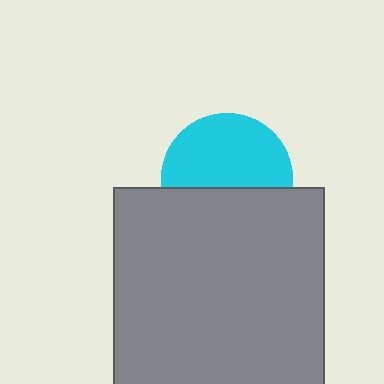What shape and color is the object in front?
The object in front is a gray square.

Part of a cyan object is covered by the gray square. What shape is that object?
It is a circle.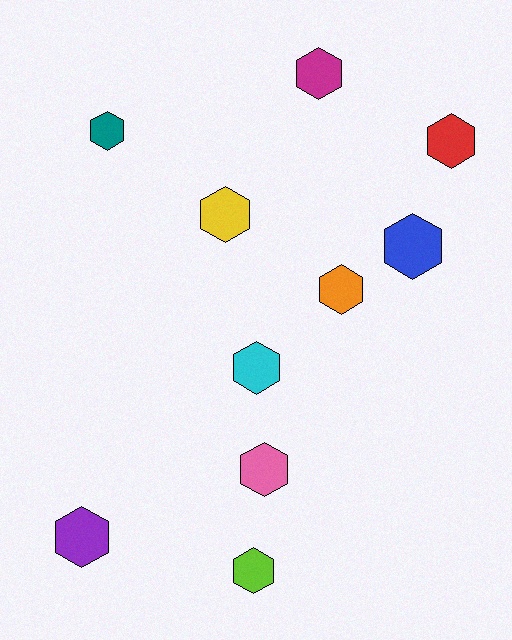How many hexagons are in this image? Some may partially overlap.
There are 10 hexagons.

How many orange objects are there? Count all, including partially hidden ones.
There is 1 orange object.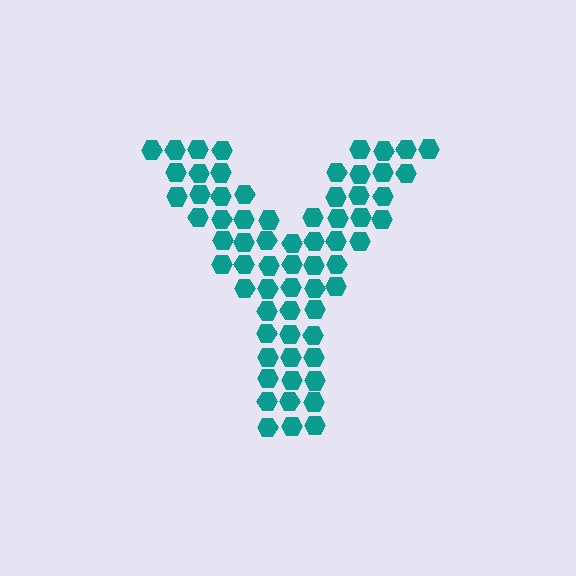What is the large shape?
The large shape is the letter Y.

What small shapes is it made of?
It is made of small hexagons.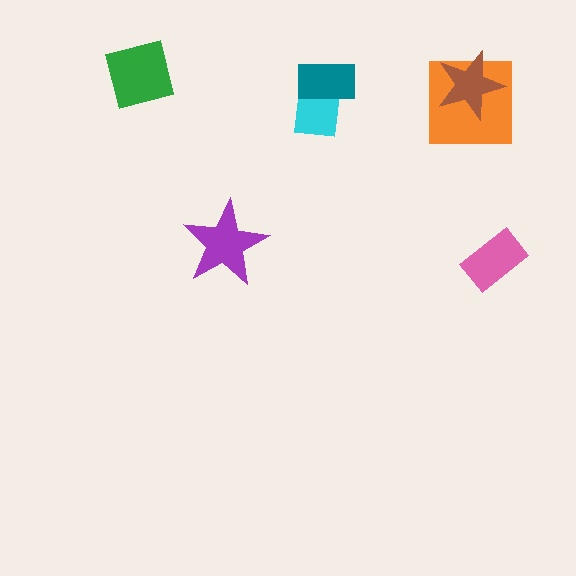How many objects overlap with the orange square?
1 object overlaps with the orange square.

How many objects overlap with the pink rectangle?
0 objects overlap with the pink rectangle.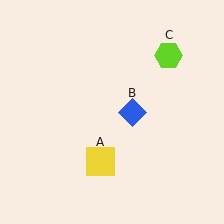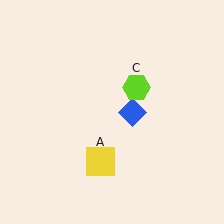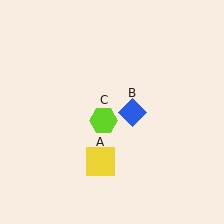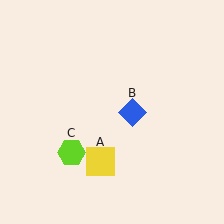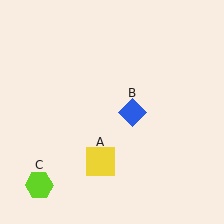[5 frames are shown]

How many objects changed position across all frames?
1 object changed position: lime hexagon (object C).